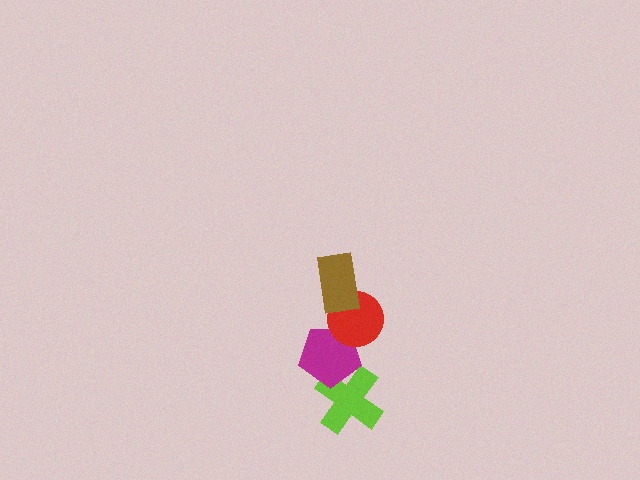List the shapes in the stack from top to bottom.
From top to bottom: the brown rectangle, the red circle, the magenta pentagon, the lime cross.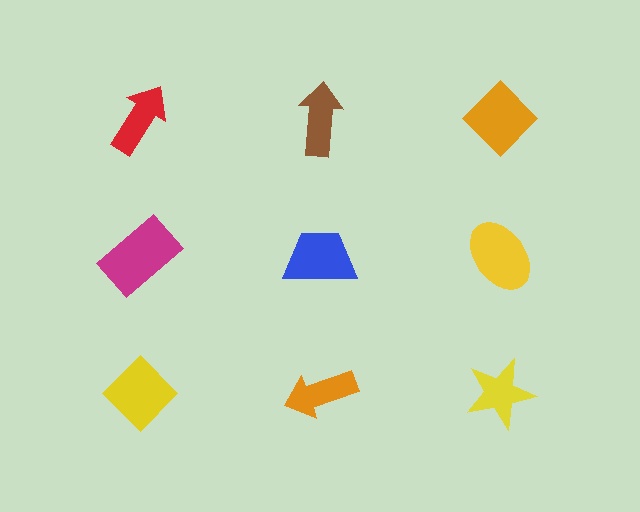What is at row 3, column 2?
An orange arrow.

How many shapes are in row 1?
3 shapes.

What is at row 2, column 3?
A yellow ellipse.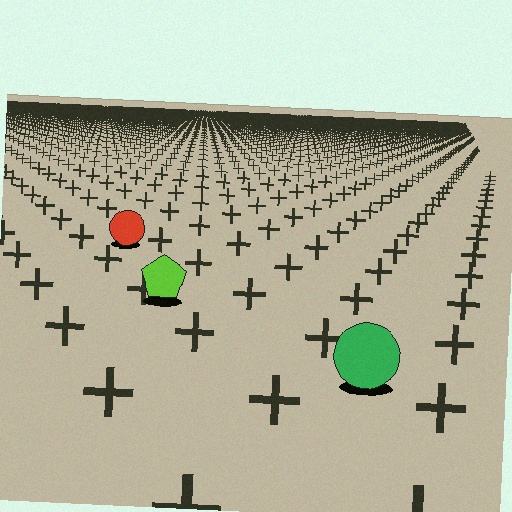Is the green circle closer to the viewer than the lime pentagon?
Yes. The green circle is closer — you can tell from the texture gradient: the ground texture is coarser near it.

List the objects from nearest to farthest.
From nearest to farthest: the green circle, the lime pentagon, the red circle.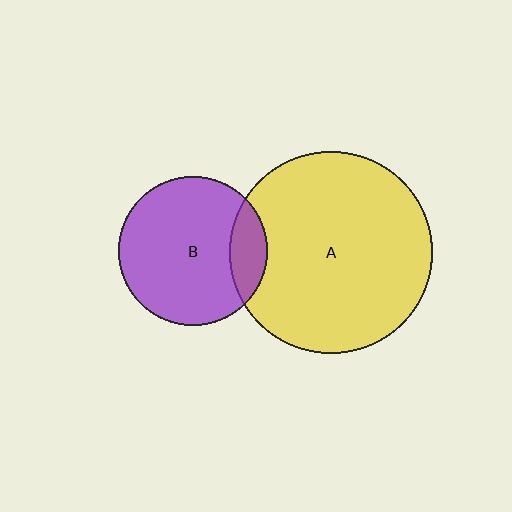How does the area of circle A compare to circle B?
Approximately 1.9 times.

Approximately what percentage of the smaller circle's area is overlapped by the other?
Approximately 15%.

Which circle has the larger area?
Circle A (yellow).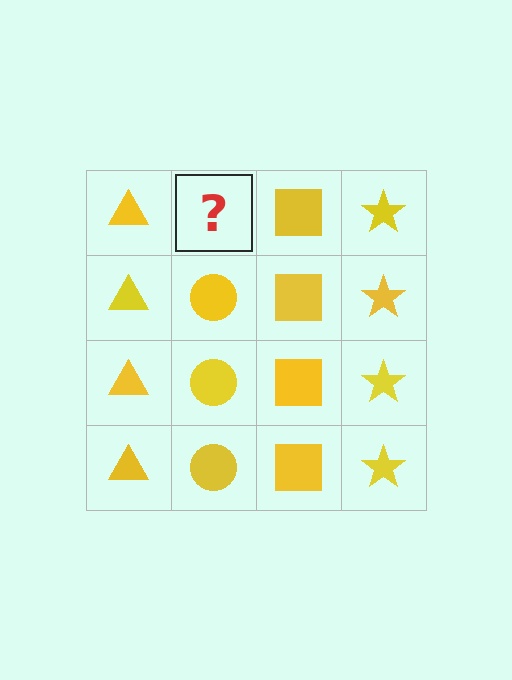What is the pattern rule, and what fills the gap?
The rule is that each column has a consistent shape. The gap should be filled with a yellow circle.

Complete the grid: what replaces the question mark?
The question mark should be replaced with a yellow circle.